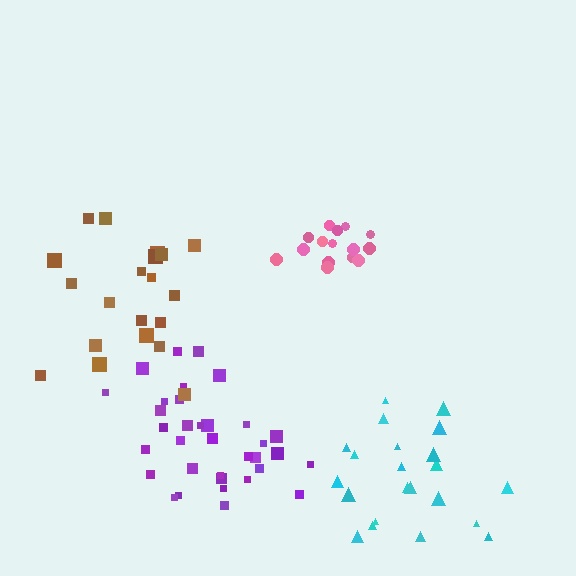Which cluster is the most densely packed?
Pink.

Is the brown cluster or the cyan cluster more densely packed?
Cyan.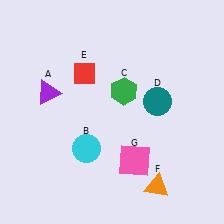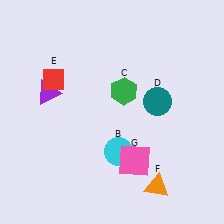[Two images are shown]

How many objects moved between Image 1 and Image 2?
2 objects moved between the two images.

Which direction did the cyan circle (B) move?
The cyan circle (B) moved right.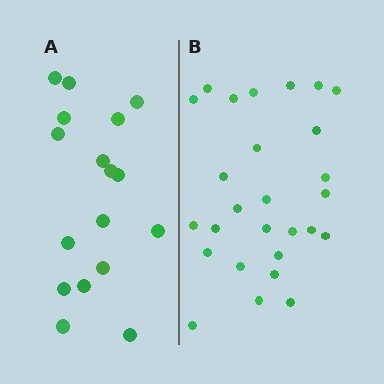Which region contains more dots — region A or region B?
Region B (the right region) has more dots.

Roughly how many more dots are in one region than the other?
Region B has roughly 10 or so more dots than region A.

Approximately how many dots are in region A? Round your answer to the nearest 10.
About 20 dots. (The exact count is 17, which rounds to 20.)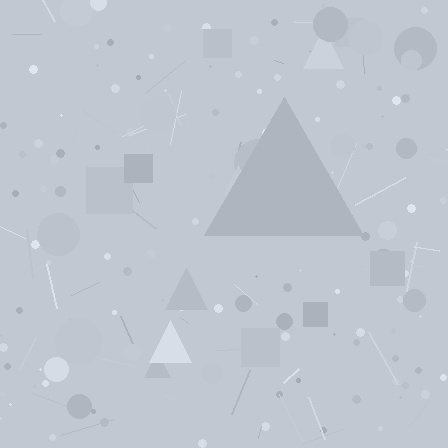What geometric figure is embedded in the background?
A triangle is embedded in the background.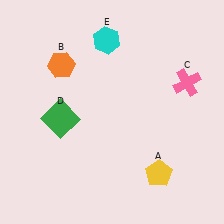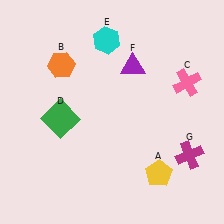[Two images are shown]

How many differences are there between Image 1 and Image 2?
There are 2 differences between the two images.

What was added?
A purple triangle (F), a magenta cross (G) were added in Image 2.